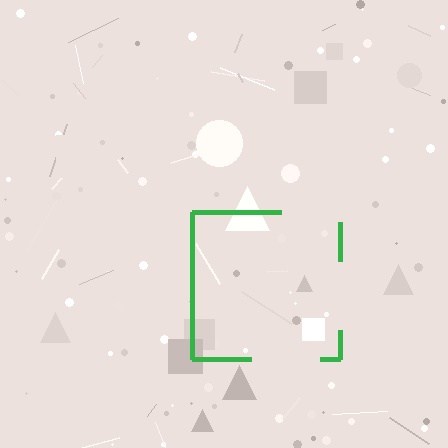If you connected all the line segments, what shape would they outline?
They would outline a square.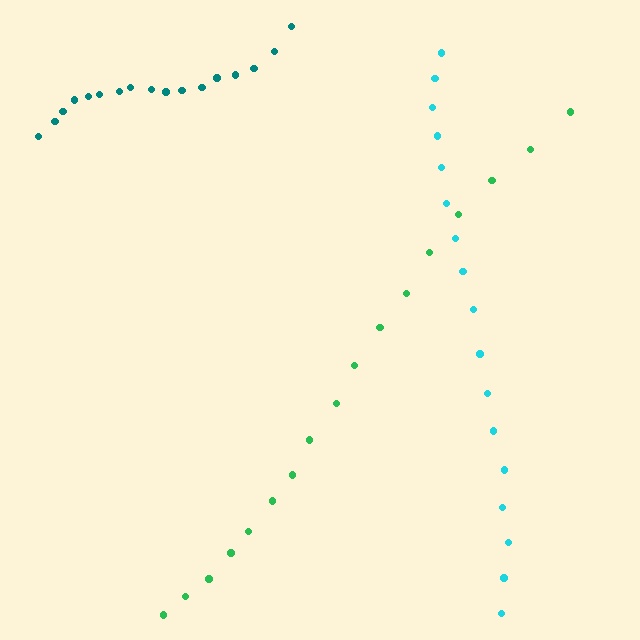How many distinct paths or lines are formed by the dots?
There are 3 distinct paths.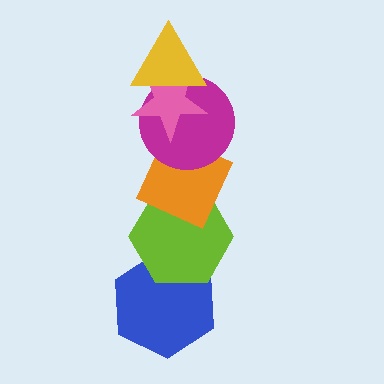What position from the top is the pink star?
The pink star is 2nd from the top.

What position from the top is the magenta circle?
The magenta circle is 3rd from the top.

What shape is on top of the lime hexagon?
The orange diamond is on top of the lime hexagon.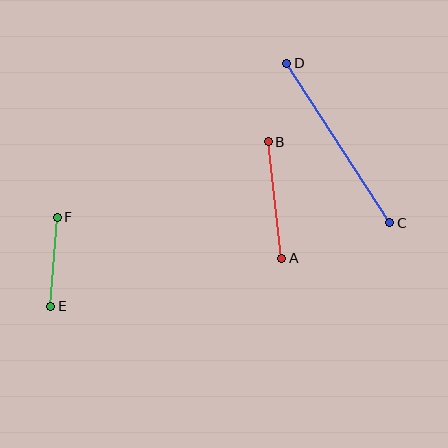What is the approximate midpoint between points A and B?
The midpoint is at approximately (275, 200) pixels.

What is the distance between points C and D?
The distance is approximately 190 pixels.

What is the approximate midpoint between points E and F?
The midpoint is at approximately (54, 262) pixels.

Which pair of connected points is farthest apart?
Points C and D are farthest apart.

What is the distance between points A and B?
The distance is approximately 117 pixels.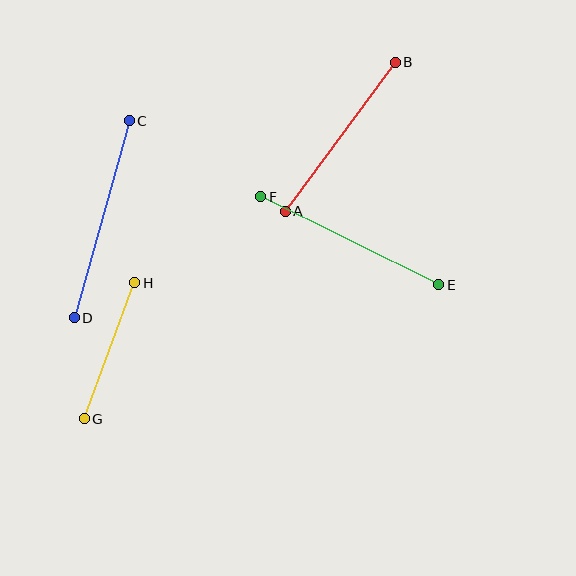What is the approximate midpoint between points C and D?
The midpoint is at approximately (102, 219) pixels.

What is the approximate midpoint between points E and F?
The midpoint is at approximately (350, 241) pixels.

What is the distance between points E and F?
The distance is approximately 199 pixels.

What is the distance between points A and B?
The distance is approximately 185 pixels.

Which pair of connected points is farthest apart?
Points C and D are farthest apart.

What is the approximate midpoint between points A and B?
The midpoint is at approximately (340, 137) pixels.